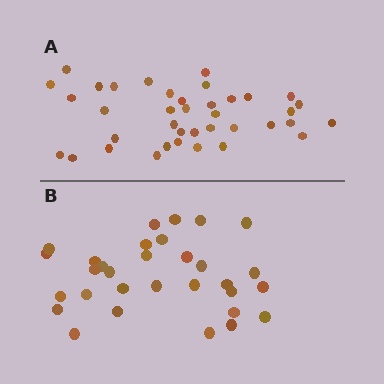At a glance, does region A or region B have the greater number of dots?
Region A (the top region) has more dots.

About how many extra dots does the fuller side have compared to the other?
Region A has roughly 8 or so more dots than region B.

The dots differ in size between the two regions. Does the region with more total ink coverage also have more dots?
No. Region B has more total ink coverage because its dots are larger, but region A actually contains more individual dots. Total area can be misleading — the number of items is what matters here.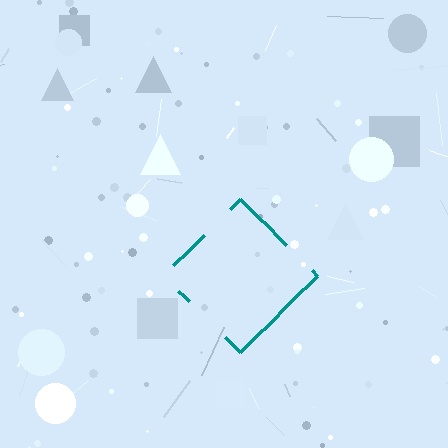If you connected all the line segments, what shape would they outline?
They would outline a diamond.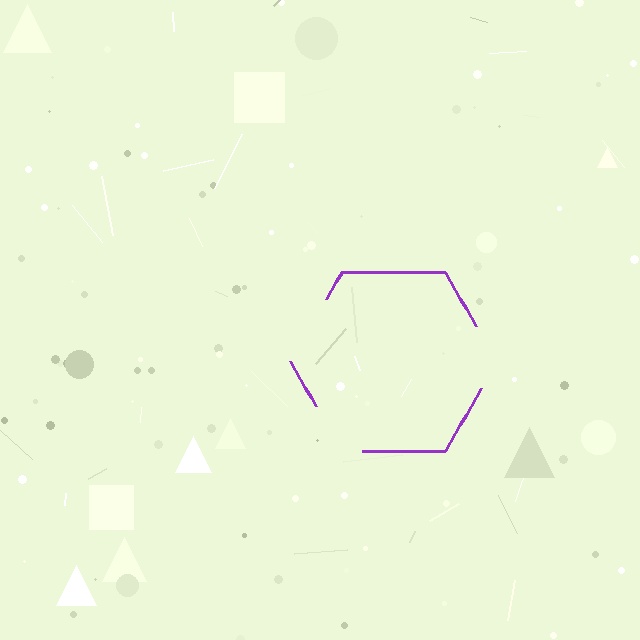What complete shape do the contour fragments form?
The contour fragments form a hexagon.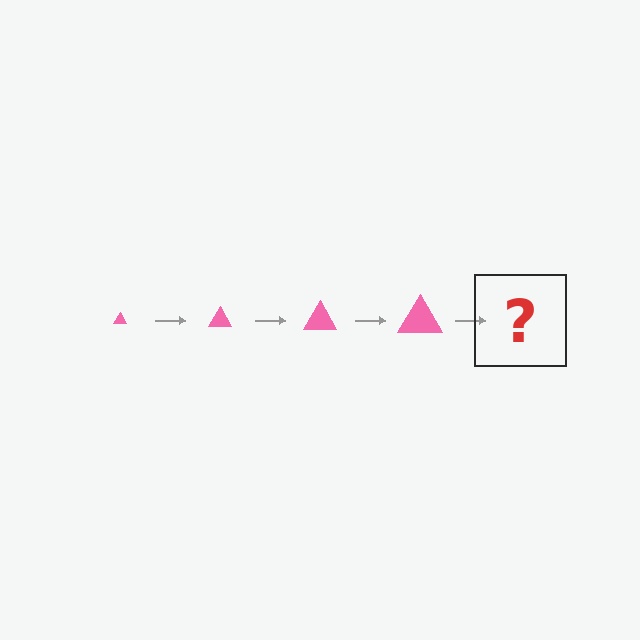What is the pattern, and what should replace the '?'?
The pattern is that the triangle gets progressively larger each step. The '?' should be a pink triangle, larger than the previous one.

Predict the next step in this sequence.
The next step is a pink triangle, larger than the previous one.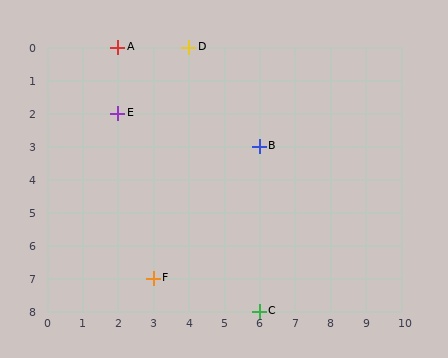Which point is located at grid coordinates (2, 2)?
Point E is at (2, 2).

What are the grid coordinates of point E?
Point E is at grid coordinates (2, 2).